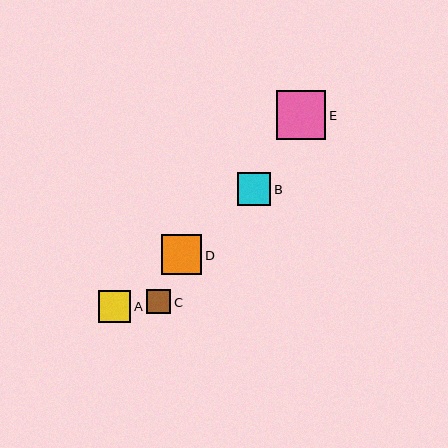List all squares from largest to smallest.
From largest to smallest: E, D, B, A, C.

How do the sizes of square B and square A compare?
Square B and square A are approximately the same size.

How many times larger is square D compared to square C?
Square D is approximately 1.7 times the size of square C.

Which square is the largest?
Square E is the largest with a size of approximately 50 pixels.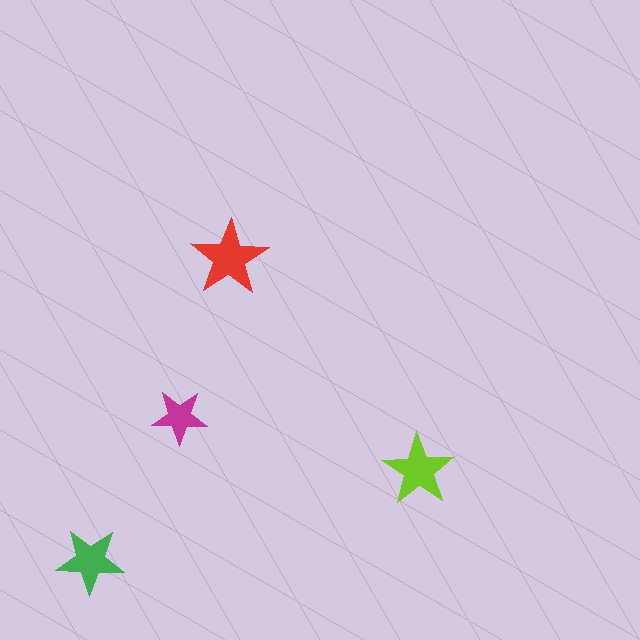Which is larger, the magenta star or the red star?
The red one.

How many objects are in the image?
There are 4 objects in the image.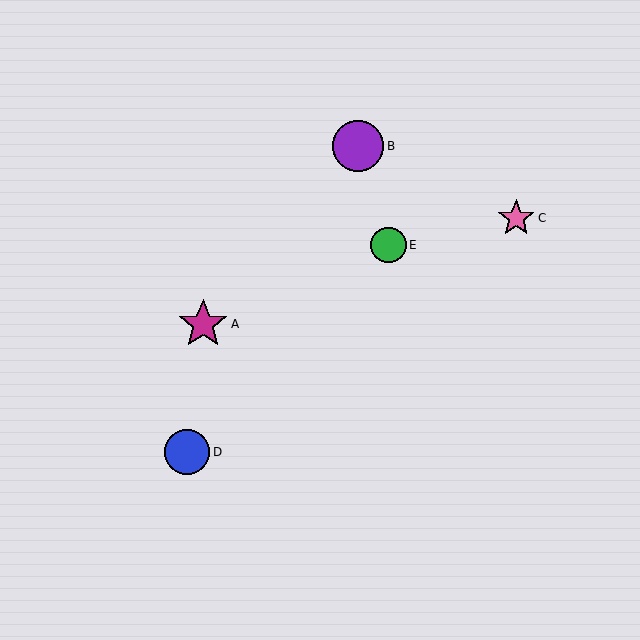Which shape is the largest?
The purple circle (labeled B) is the largest.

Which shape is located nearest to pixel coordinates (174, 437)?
The blue circle (labeled D) at (187, 452) is nearest to that location.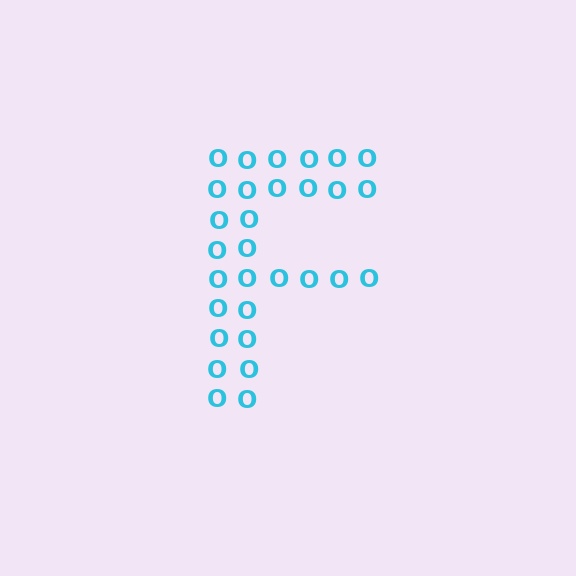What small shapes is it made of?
It is made of small letter O's.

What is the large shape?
The large shape is the letter F.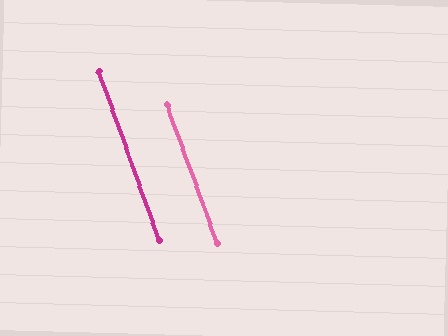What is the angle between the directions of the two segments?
Approximately 0 degrees.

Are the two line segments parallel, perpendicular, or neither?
Parallel — their directions differ by only 0.4°.